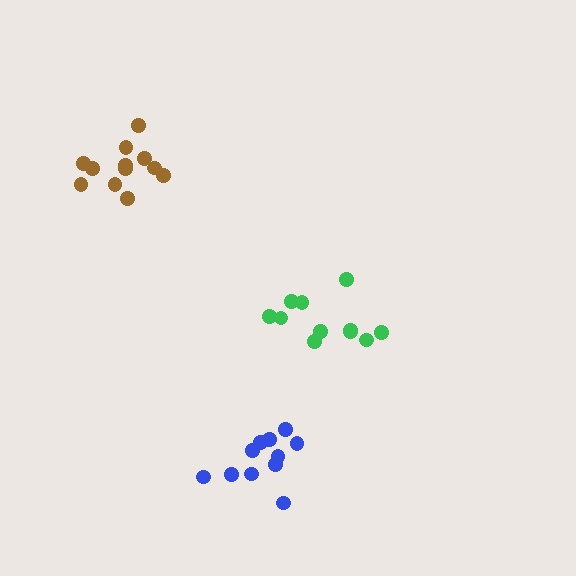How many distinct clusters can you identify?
There are 3 distinct clusters.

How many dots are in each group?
Group 1: 11 dots, Group 2: 11 dots, Group 3: 12 dots (34 total).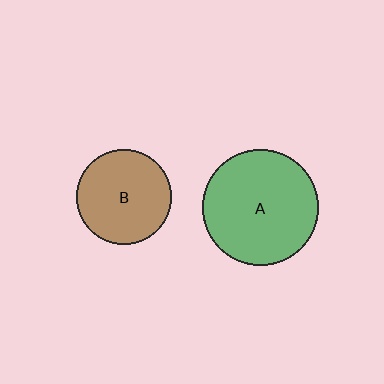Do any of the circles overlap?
No, none of the circles overlap.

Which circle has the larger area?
Circle A (green).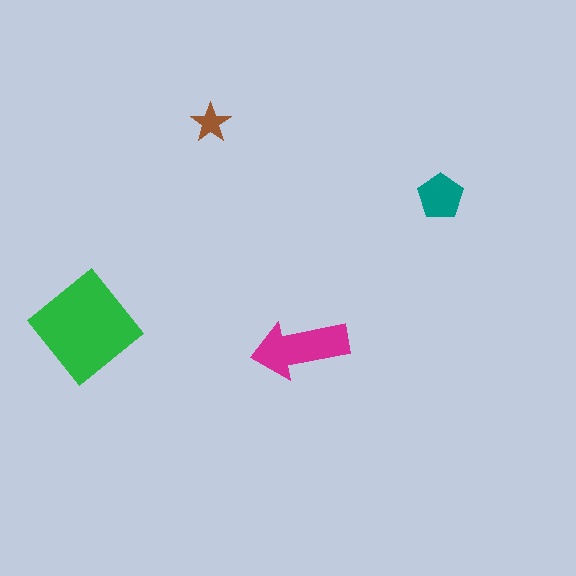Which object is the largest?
The green diamond.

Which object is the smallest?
The brown star.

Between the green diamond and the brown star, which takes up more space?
The green diamond.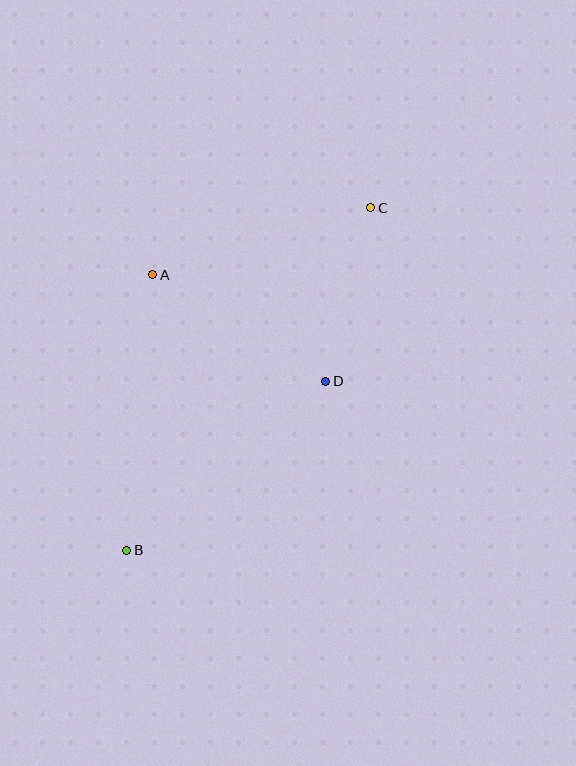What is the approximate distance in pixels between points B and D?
The distance between B and D is approximately 261 pixels.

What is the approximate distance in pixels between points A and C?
The distance between A and C is approximately 228 pixels.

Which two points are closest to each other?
Points C and D are closest to each other.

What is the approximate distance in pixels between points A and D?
The distance between A and D is approximately 203 pixels.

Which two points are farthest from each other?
Points B and C are farthest from each other.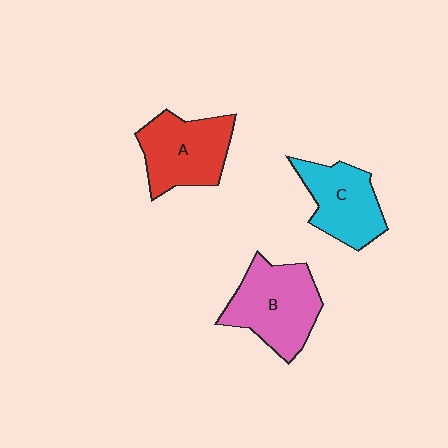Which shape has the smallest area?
Shape C (cyan).